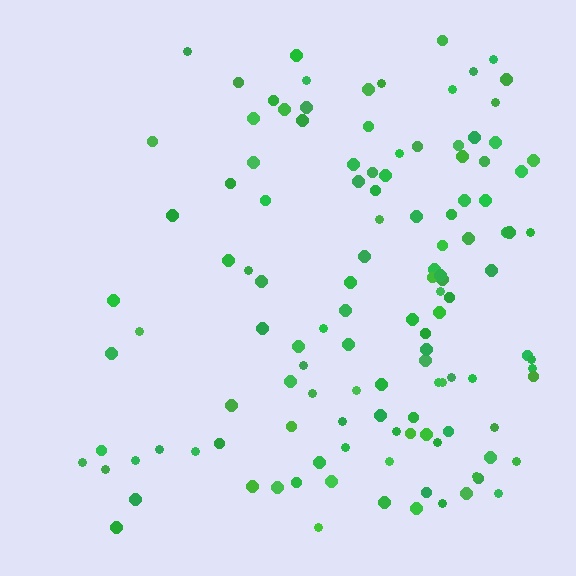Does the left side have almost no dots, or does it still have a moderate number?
Still a moderate number, just noticeably fewer than the right.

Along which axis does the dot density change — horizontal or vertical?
Horizontal.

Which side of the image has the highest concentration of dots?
The right.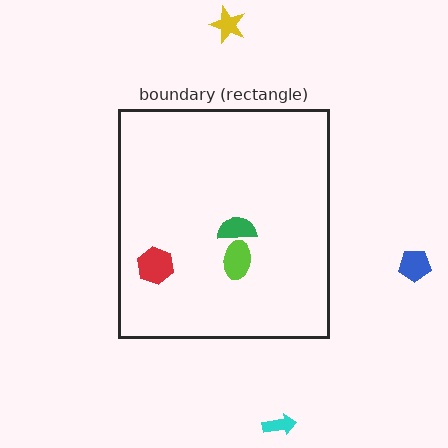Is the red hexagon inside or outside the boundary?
Inside.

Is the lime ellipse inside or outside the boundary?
Inside.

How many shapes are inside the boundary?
3 inside, 3 outside.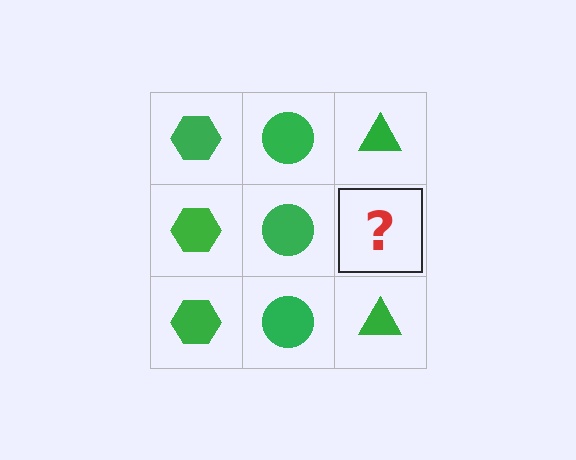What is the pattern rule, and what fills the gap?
The rule is that each column has a consistent shape. The gap should be filled with a green triangle.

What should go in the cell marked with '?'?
The missing cell should contain a green triangle.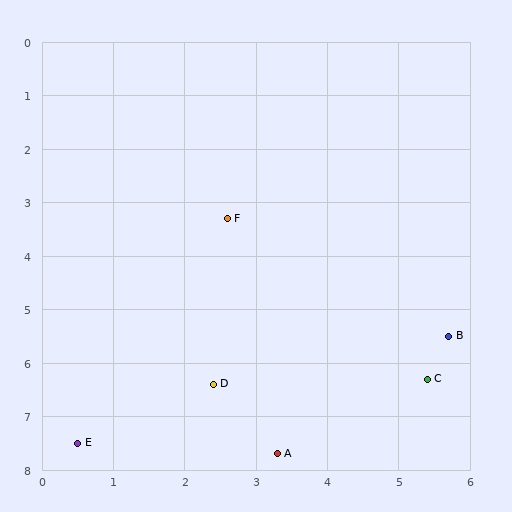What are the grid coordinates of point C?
Point C is at approximately (5.4, 6.3).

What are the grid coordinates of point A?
Point A is at approximately (3.3, 7.7).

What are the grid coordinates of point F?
Point F is at approximately (2.6, 3.3).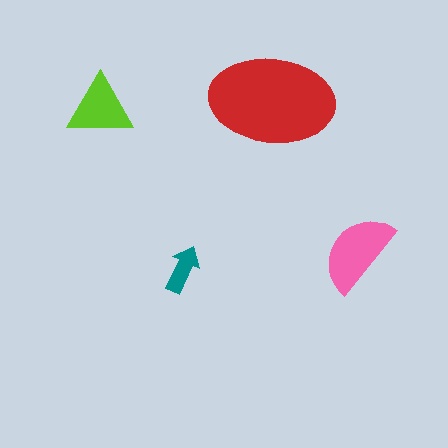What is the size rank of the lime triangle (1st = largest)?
3rd.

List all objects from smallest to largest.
The teal arrow, the lime triangle, the pink semicircle, the red ellipse.